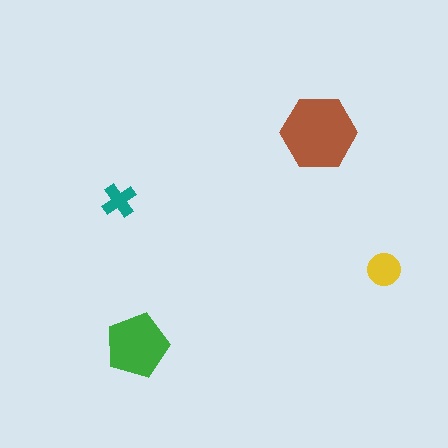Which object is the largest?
The brown hexagon.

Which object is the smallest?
The teal cross.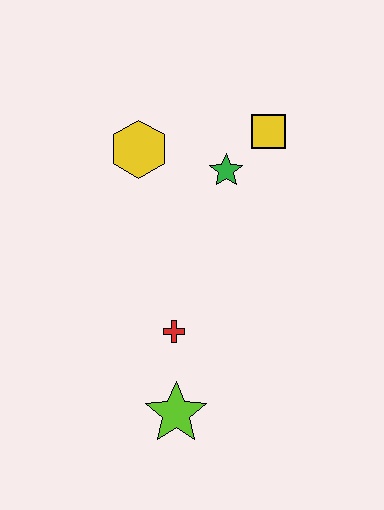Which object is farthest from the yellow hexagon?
The lime star is farthest from the yellow hexagon.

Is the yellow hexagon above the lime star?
Yes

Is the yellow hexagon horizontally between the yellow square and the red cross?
No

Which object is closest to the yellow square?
The green star is closest to the yellow square.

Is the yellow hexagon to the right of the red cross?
No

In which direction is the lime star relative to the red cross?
The lime star is below the red cross.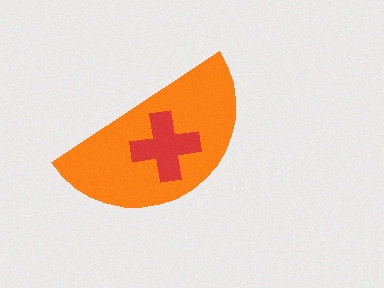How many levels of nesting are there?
2.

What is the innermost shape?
The red cross.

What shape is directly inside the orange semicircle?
The red cross.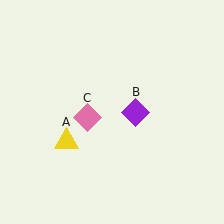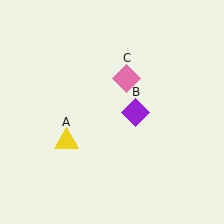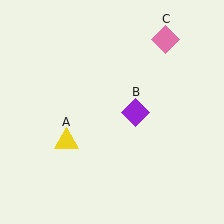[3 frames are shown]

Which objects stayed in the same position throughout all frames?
Yellow triangle (object A) and purple diamond (object B) remained stationary.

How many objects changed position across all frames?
1 object changed position: pink diamond (object C).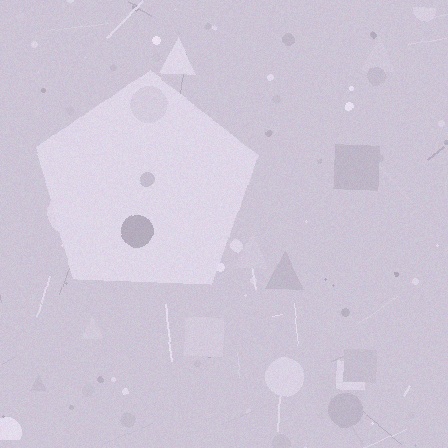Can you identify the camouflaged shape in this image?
The camouflaged shape is a pentagon.